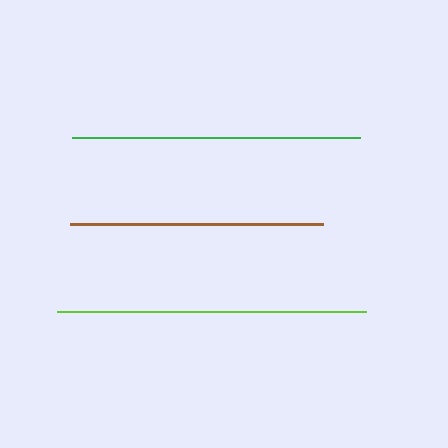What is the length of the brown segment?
The brown segment is approximately 253 pixels long.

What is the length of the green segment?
The green segment is approximately 289 pixels long.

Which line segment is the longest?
The lime line is the longest at approximately 309 pixels.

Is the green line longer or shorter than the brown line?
The green line is longer than the brown line.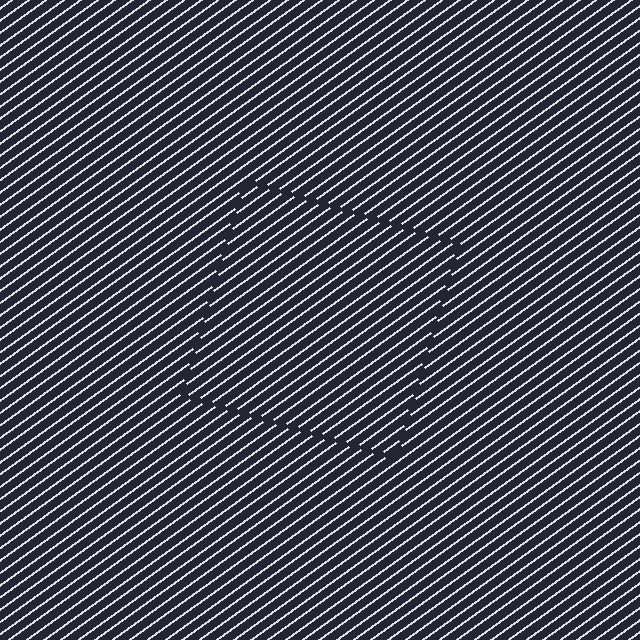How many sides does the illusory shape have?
4 sides — the line-ends trace a square.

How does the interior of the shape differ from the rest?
The interior of the shape contains the same grating, shifted by half a period — the contour is defined by the phase discontinuity where line-ends from the inner and outer gratings abut.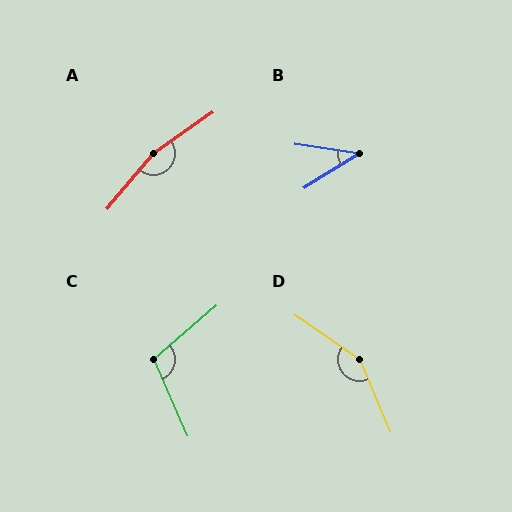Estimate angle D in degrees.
Approximately 147 degrees.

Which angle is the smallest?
B, at approximately 41 degrees.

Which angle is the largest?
A, at approximately 165 degrees.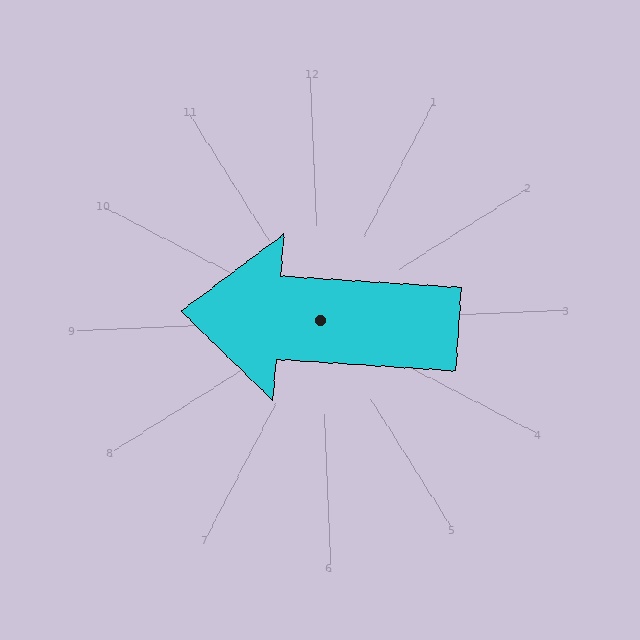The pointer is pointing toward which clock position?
Roughly 9 o'clock.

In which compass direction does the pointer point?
West.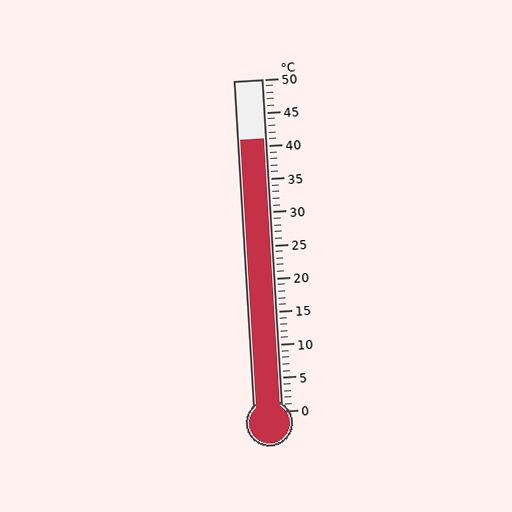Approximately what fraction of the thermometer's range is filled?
The thermometer is filled to approximately 80% of its range.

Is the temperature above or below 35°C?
The temperature is above 35°C.